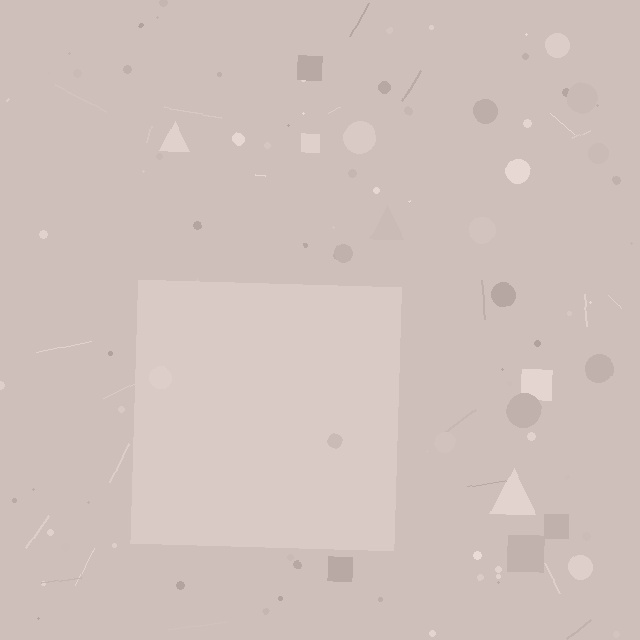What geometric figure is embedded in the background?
A square is embedded in the background.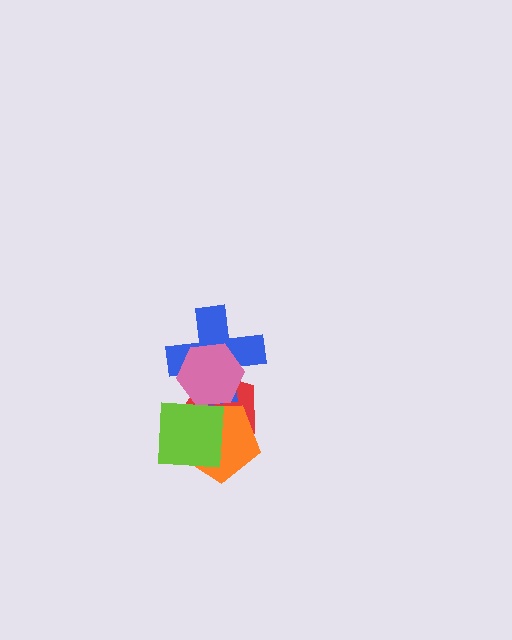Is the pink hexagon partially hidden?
Yes, it is partially covered by another shape.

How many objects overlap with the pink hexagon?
4 objects overlap with the pink hexagon.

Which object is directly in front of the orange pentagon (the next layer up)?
The pink hexagon is directly in front of the orange pentagon.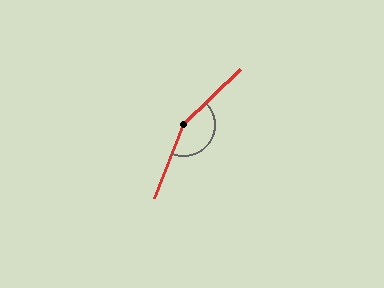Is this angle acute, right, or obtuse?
It is obtuse.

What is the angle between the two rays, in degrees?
Approximately 156 degrees.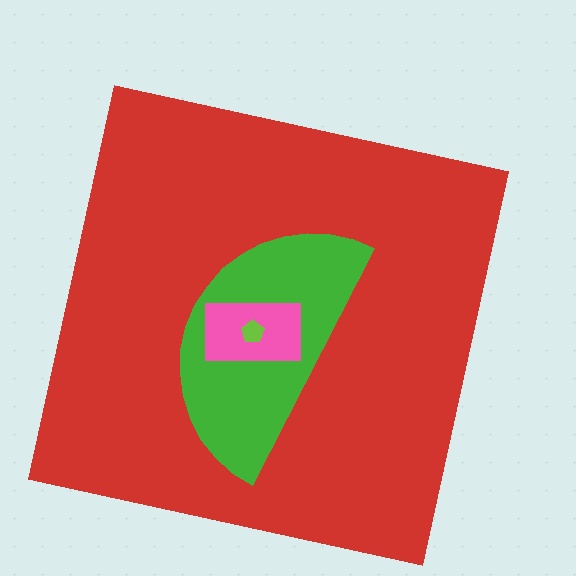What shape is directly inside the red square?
The green semicircle.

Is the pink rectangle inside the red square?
Yes.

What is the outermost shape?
The red square.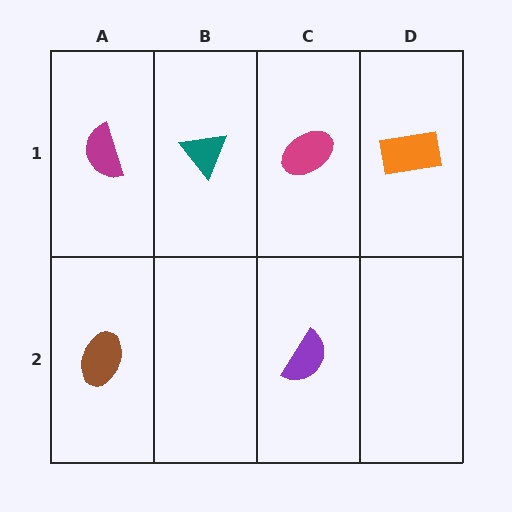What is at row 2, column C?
A purple semicircle.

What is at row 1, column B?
A teal triangle.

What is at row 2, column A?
A brown ellipse.